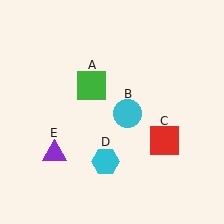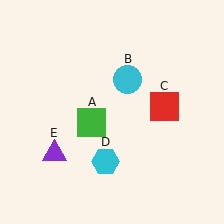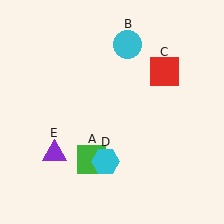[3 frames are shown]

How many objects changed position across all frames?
3 objects changed position: green square (object A), cyan circle (object B), red square (object C).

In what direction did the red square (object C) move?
The red square (object C) moved up.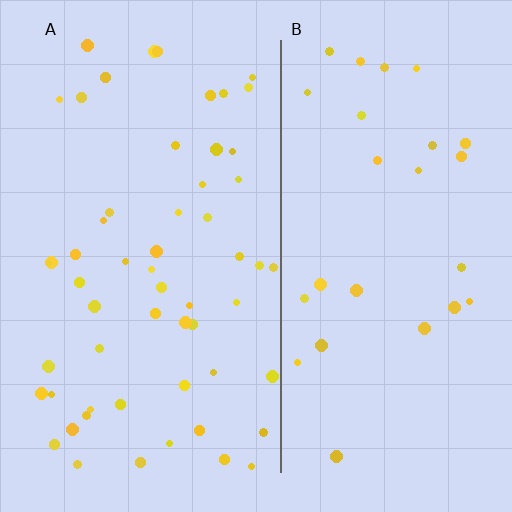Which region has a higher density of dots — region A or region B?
A (the left).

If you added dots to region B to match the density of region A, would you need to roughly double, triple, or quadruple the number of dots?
Approximately double.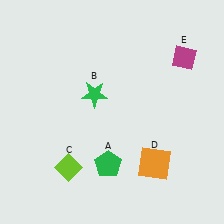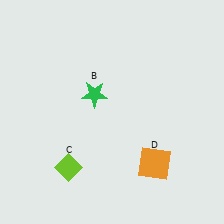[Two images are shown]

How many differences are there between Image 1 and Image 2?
There are 2 differences between the two images.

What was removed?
The green pentagon (A), the magenta diamond (E) were removed in Image 2.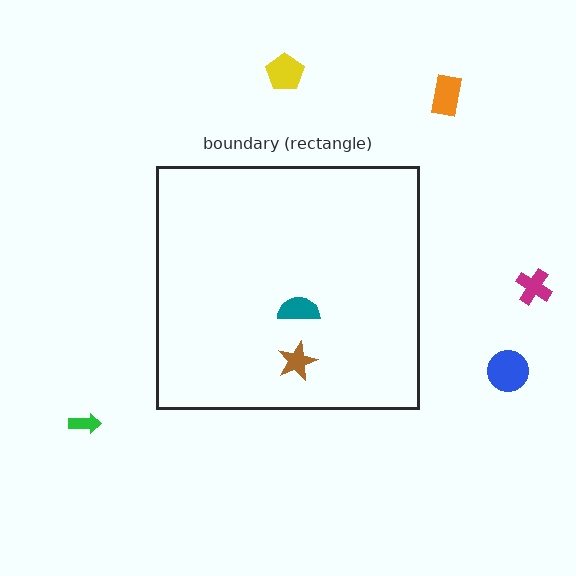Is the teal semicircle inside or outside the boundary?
Inside.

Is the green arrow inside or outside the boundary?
Outside.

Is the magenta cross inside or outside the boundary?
Outside.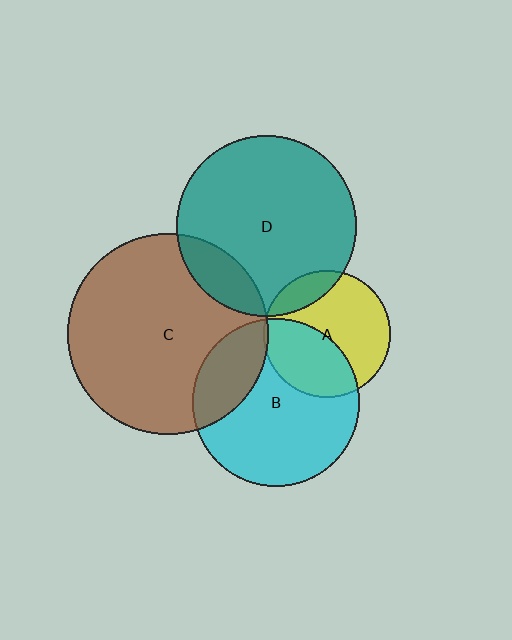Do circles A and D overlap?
Yes.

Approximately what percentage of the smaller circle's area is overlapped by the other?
Approximately 15%.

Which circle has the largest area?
Circle C (brown).